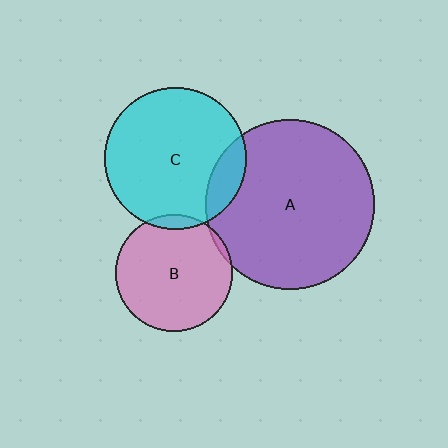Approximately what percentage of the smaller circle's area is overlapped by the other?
Approximately 15%.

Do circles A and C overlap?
Yes.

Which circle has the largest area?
Circle A (purple).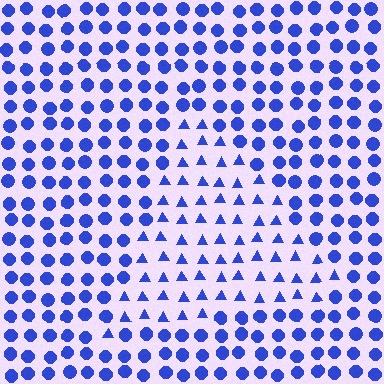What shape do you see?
I see a triangle.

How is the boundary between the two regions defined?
The boundary is defined by a change in element shape: triangles inside vs. circles outside. All elements share the same color and spacing.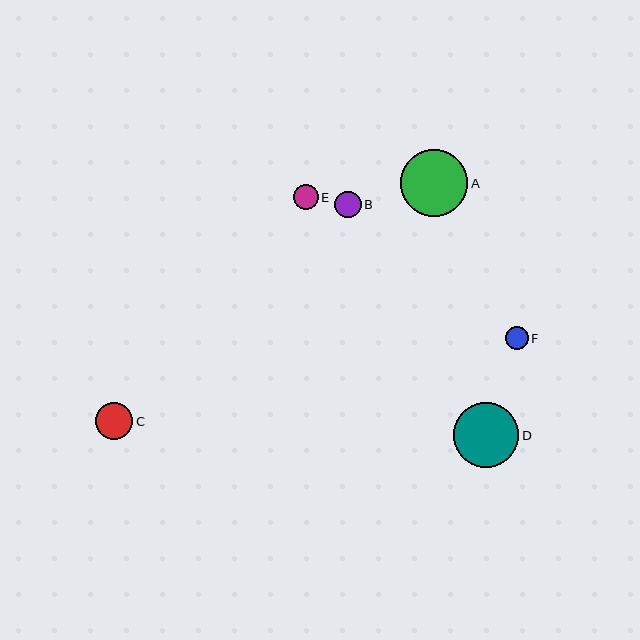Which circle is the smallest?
Circle F is the smallest with a size of approximately 23 pixels.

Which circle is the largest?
Circle A is the largest with a size of approximately 67 pixels.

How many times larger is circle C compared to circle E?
Circle C is approximately 1.5 times the size of circle E.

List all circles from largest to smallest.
From largest to smallest: A, D, C, B, E, F.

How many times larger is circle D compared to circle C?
Circle D is approximately 1.8 times the size of circle C.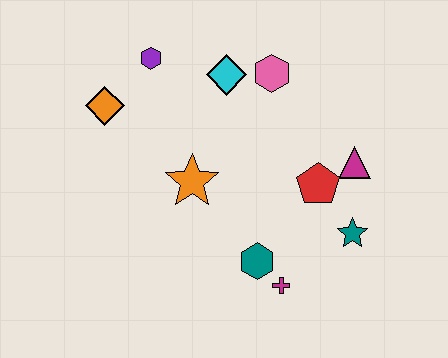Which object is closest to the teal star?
The red pentagon is closest to the teal star.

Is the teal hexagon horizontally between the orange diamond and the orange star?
No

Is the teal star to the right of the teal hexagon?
Yes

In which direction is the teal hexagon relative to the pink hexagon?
The teal hexagon is below the pink hexagon.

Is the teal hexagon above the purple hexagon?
No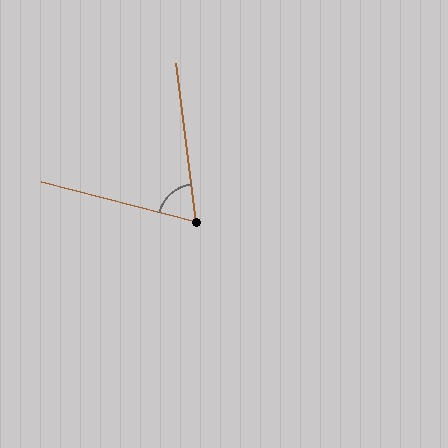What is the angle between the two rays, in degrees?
Approximately 68 degrees.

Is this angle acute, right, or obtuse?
It is acute.